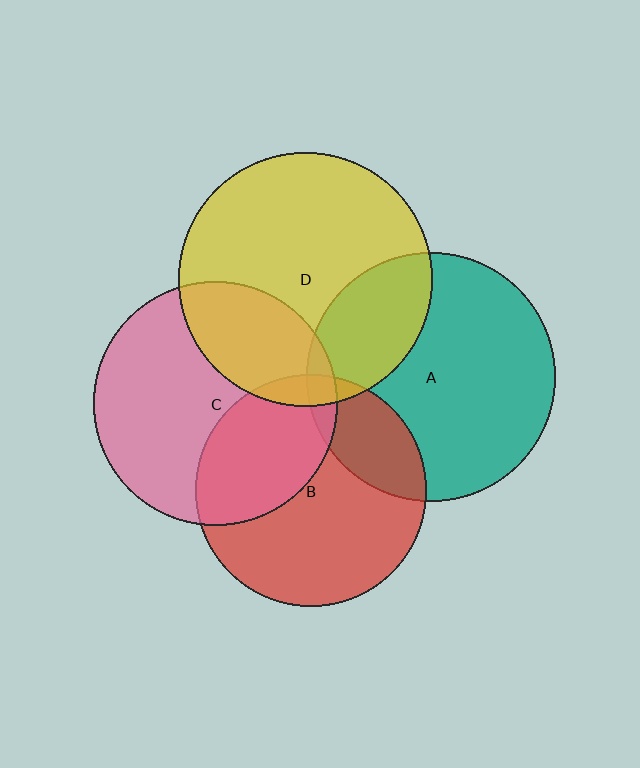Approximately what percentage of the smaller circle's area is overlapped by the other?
Approximately 35%.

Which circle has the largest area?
Circle D (yellow).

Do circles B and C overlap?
Yes.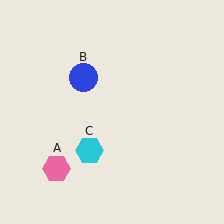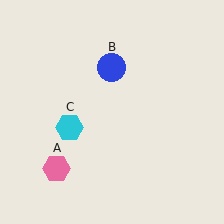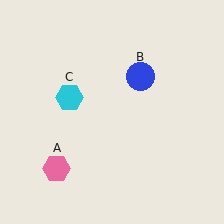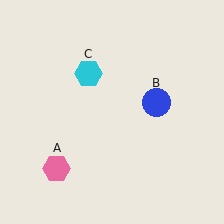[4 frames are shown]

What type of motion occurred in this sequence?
The blue circle (object B), cyan hexagon (object C) rotated clockwise around the center of the scene.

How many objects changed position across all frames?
2 objects changed position: blue circle (object B), cyan hexagon (object C).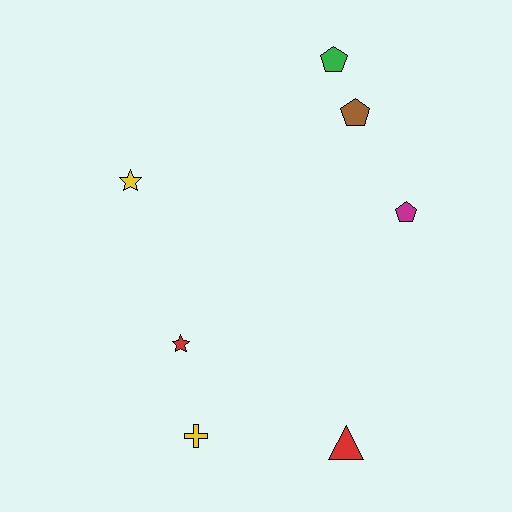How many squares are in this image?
There are no squares.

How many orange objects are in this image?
There are no orange objects.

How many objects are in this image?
There are 7 objects.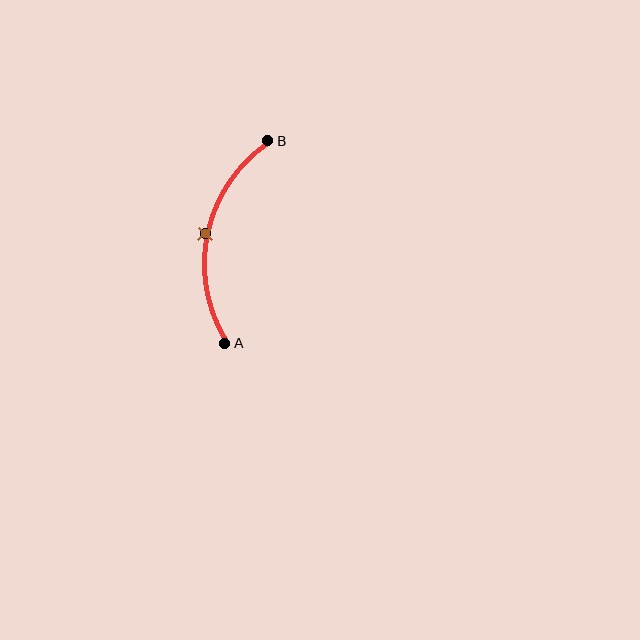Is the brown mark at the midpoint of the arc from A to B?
Yes. The brown mark lies on the arc at equal arc-length from both A and B — it is the arc midpoint.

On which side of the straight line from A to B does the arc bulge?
The arc bulges to the left of the straight line connecting A and B.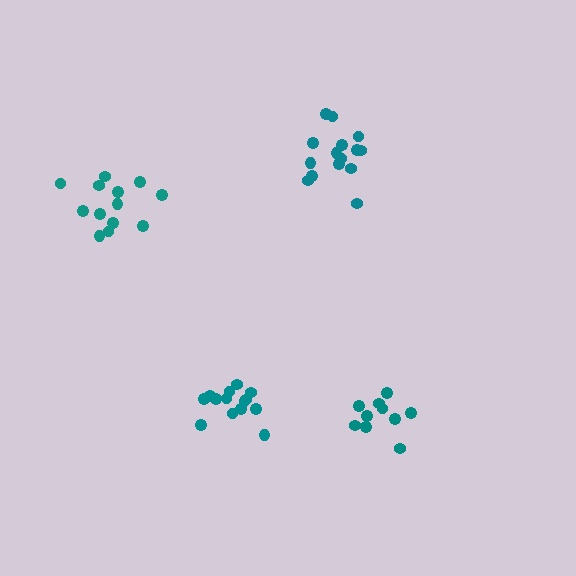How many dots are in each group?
Group 1: 13 dots, Group 2: 10 dots, Group 3: 15 dots, Group 4: 14 dots (52 total).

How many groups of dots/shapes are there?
There are 4 groups.